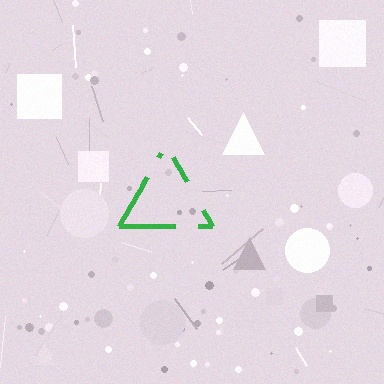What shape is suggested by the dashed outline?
The dashed outline suggests a triangle.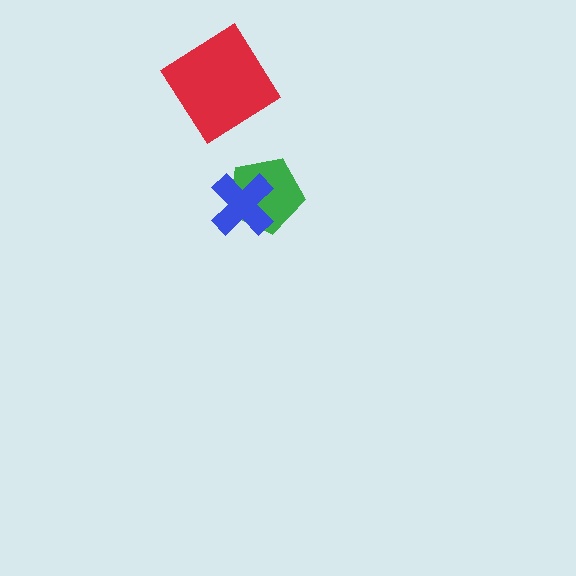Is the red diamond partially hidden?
No, no other shape covers it.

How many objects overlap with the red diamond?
0 objects overlap with the red diamond.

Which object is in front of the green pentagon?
The blue cross is in front of the green pentagon.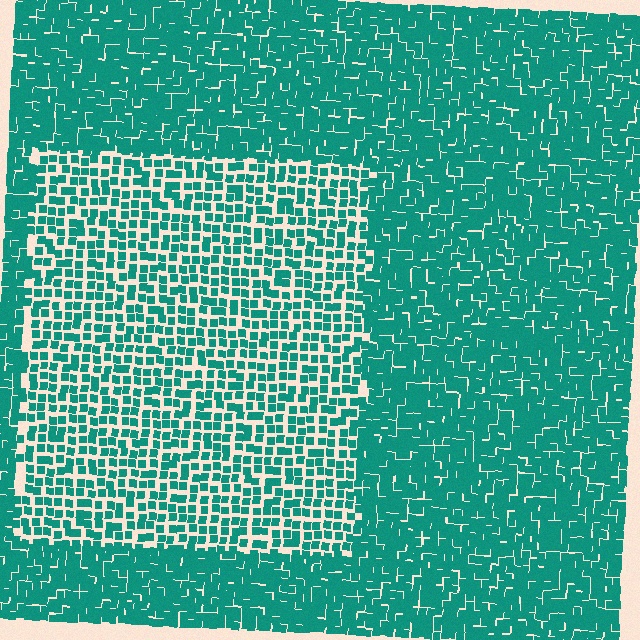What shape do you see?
I see a rectangle.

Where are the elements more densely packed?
The elements are more densely packed outside the rectangle boundary.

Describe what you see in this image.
The image contains small teal elements arranged at two different densities. A rectangle-shaped region is visible where the elements are less densely packed than the surrounding area.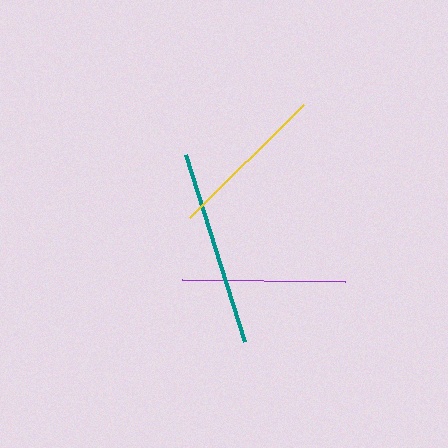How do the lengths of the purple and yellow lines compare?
The purple and yellow lines are approximately the same length.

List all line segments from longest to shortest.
From longest to shortest: teal, purple, yellow.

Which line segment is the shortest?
The yellow line is the shortest at approximately 161 pixels.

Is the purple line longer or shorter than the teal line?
The teal line is longer than the purple line.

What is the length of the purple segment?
The purple segment is approximately 163 pixels long.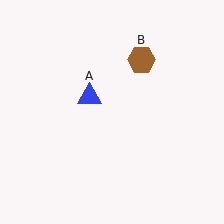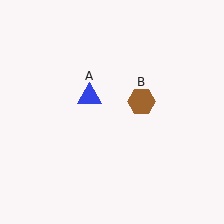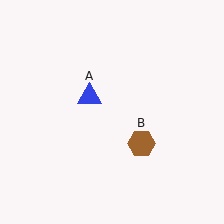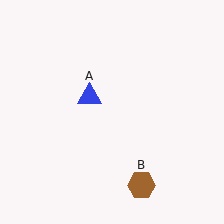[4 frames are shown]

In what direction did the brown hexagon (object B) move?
The brown hexagon (object B) moved down.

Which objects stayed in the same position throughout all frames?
Blue triangle (object A) remained stationary.